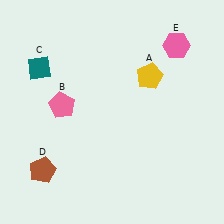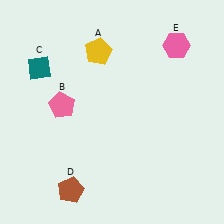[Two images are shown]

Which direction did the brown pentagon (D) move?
The brown pentagon (D) moved right.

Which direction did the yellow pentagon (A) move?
The yellow pentagon (A) moved left.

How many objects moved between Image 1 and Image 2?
2 objects moved between the two images.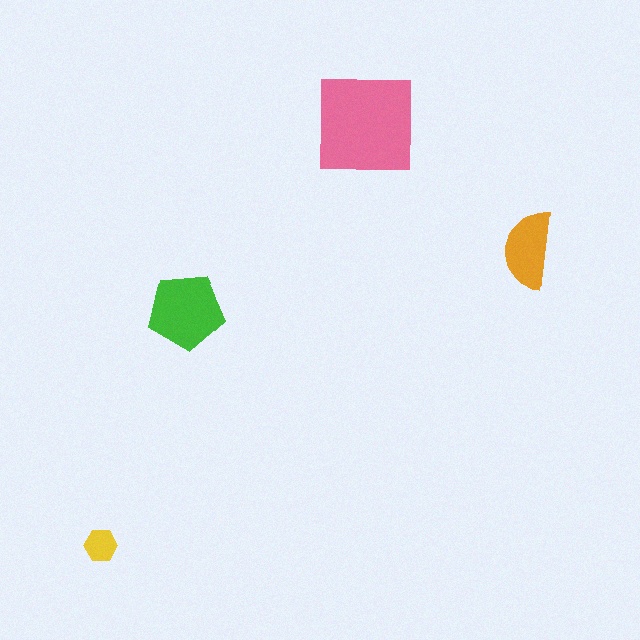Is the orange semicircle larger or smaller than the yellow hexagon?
Larger.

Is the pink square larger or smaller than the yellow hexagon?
Larger.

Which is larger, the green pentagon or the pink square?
The pink square.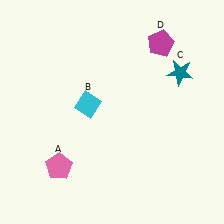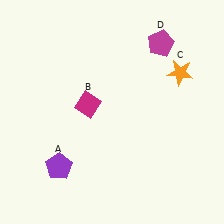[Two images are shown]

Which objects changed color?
A changed from pink to purple. B changed from cyan to magenta. C changed from teal to orange.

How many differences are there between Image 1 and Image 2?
There are 3 differences between the two images.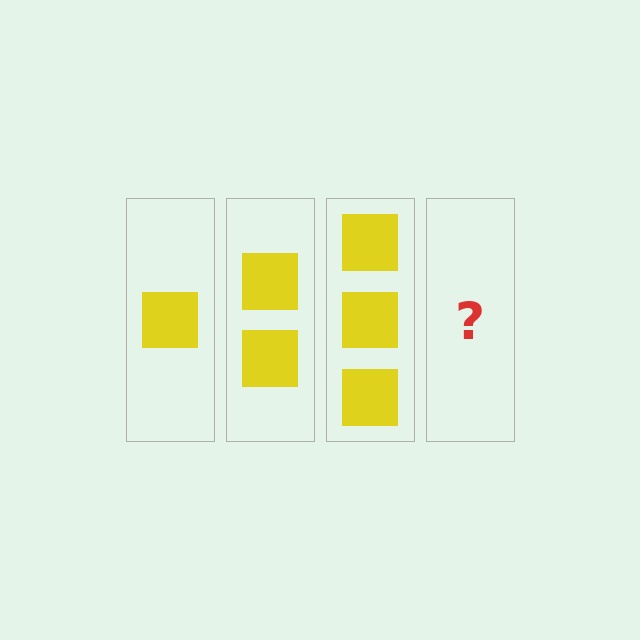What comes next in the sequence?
The next element should be 4 squares.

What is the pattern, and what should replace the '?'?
The pattern is that each step adds one more square. The '?' should be 4 squares.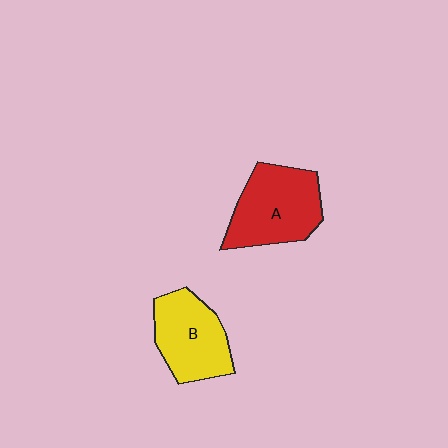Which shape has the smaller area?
Shape B (yellow).